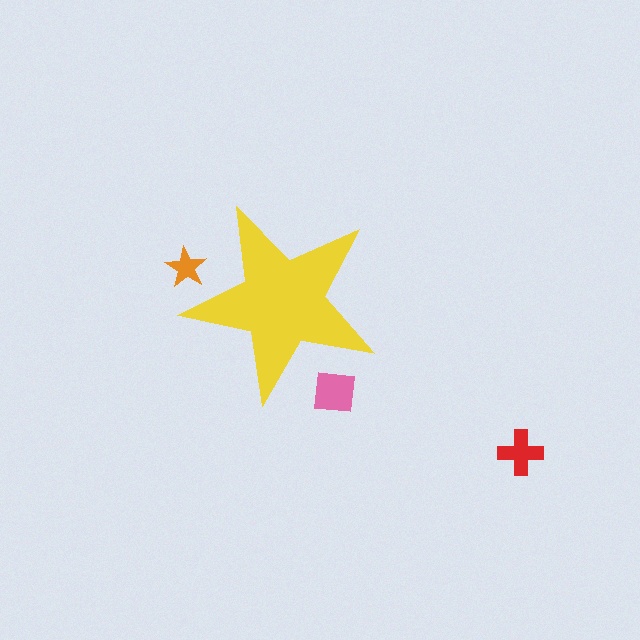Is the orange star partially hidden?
Yes, the orange star is partially hidden behind the yellow star.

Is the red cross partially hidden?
No, the red cross is fully visible.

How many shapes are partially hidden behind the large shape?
2 shapes are partially hidden.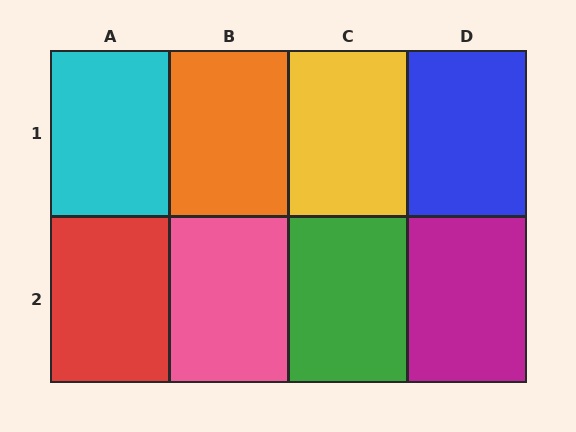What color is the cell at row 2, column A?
Red.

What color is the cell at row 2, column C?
Green.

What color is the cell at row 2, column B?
Pink.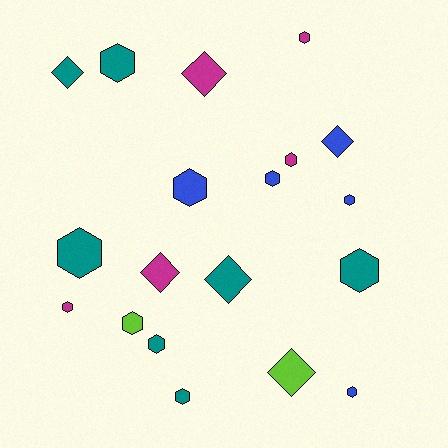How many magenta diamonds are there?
There are 2 magenta diamonds.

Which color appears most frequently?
Teal, with 7 objects.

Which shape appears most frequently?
Hexagon, with 13 objects.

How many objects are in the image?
There are 19 objects.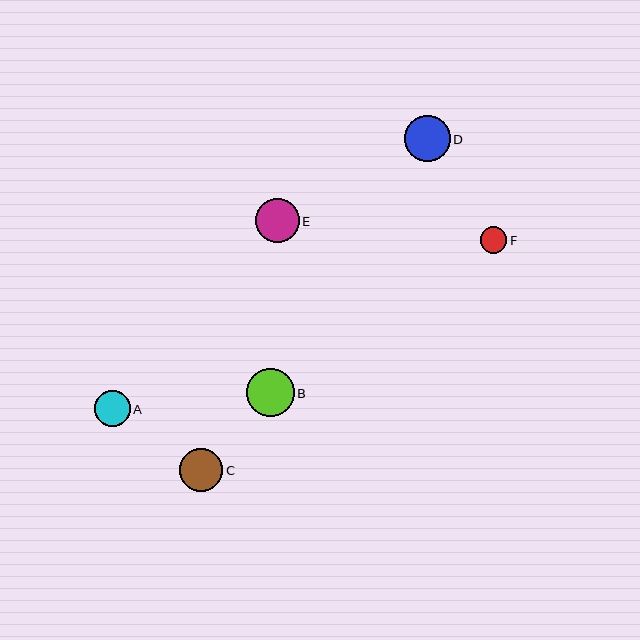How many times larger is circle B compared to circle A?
Circle B is approximately 1.4 times the size of circle A.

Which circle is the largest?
Circle B is the largest with a size of approximately 48 pixels.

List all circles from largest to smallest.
From largest to smallest: B, D, E, C, A, F.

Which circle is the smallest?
Circle F is the smallest with a size of approximately 26 pixels.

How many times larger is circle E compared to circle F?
Circle E is approximately 1.7 times the size of circle F.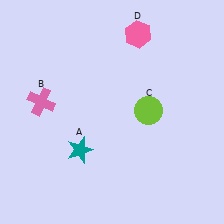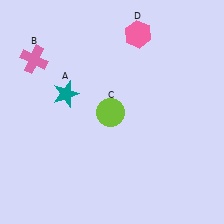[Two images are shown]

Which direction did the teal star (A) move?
The teal star (A) moved up.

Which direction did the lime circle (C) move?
The lime circle (C) moved left.